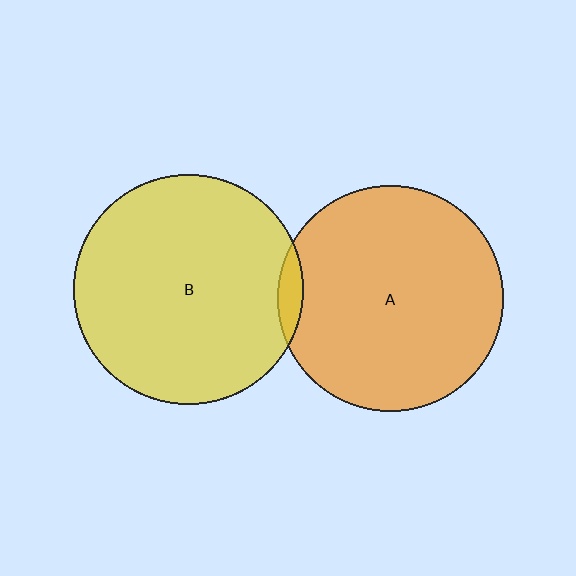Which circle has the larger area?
Circle B (yellow).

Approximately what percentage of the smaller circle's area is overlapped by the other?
Approximately 5%.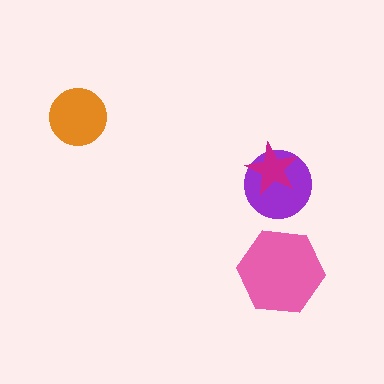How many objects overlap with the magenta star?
1 object overlaps with the magenta star.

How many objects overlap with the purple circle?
1 object overlaps with the purple circle.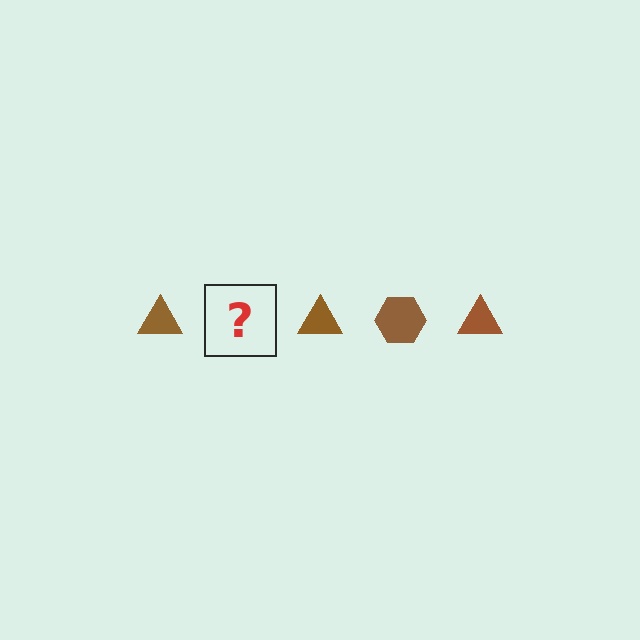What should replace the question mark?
The question mark should be replaced with a brown hexagon.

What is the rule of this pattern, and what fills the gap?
The rule is that the pattern cycles through triangle, hexagon shapes in brown. The gap should be filled with a brown hexagon.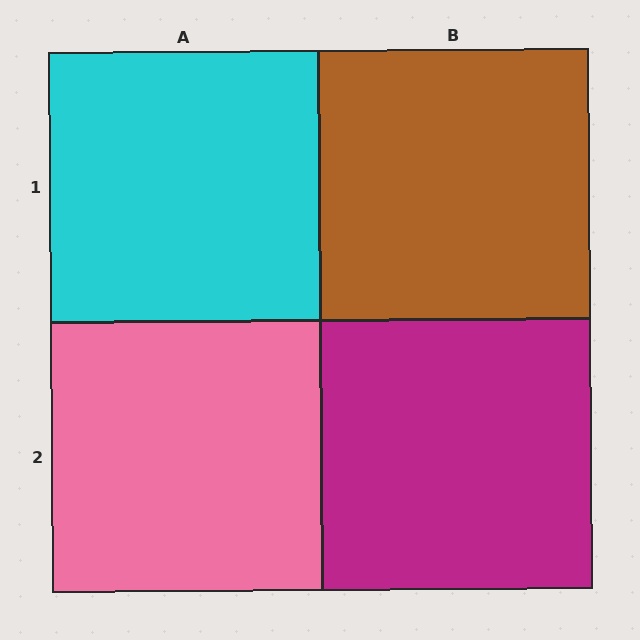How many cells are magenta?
1 cell is magenta.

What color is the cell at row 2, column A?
Pink.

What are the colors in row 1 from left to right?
Cyan, brown.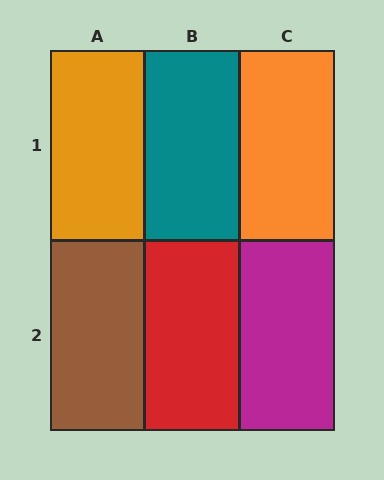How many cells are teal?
1 cell is teal.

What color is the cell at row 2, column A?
Brown.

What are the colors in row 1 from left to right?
Orange, teal, orange.